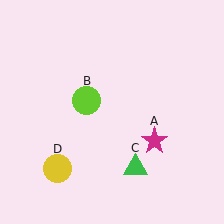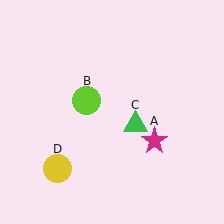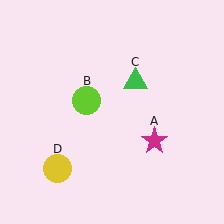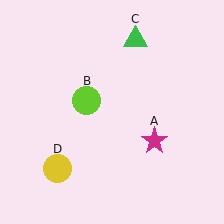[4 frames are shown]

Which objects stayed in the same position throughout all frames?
Magenta star (object A) and lime circle (object B) and yellow circle (object D) remained stationary.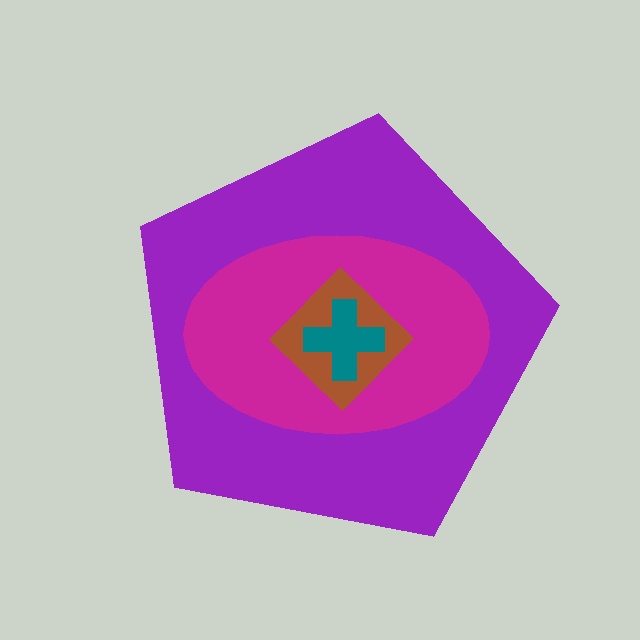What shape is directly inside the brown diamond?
The teal cross.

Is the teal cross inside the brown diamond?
Yes.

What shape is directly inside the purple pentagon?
The magenta ellipse.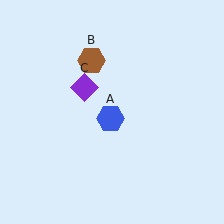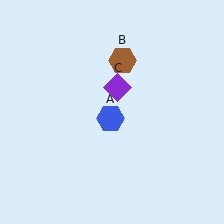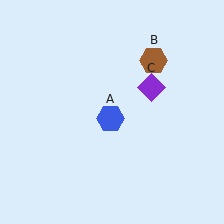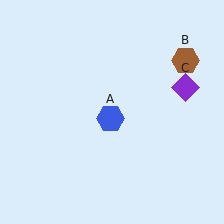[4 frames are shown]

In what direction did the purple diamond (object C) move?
The purple diamond (object C) moved right.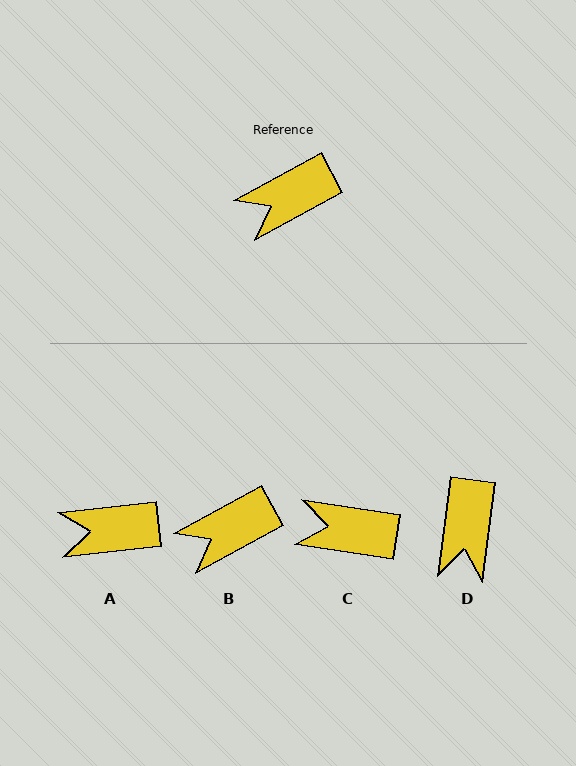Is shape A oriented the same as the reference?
No, it is off by about 22 degrees.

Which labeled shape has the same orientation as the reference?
B.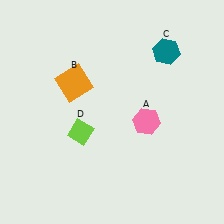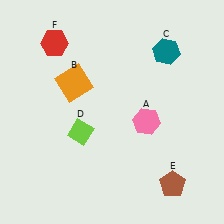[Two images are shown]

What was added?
A brown pentagon (E), a red hexagon (F) were added in Image 2.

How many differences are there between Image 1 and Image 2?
There are 2 differences between the two images.